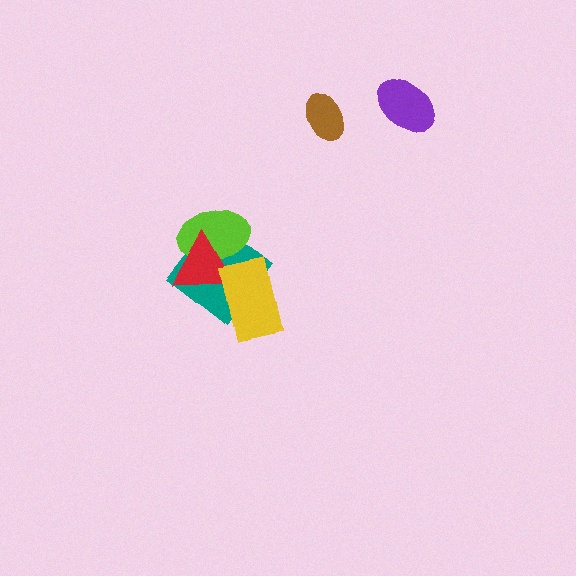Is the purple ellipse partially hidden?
No, no other shape covers it.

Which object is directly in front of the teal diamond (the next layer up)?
The lime ellipse is directly in front of the teal diamond.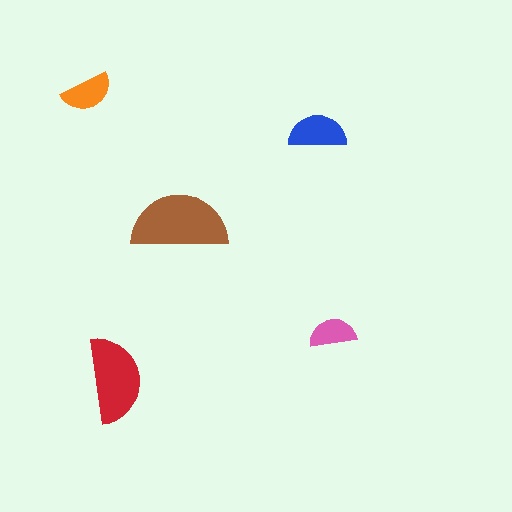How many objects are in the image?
There are 5 objects in the image.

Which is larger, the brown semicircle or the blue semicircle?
The brown one.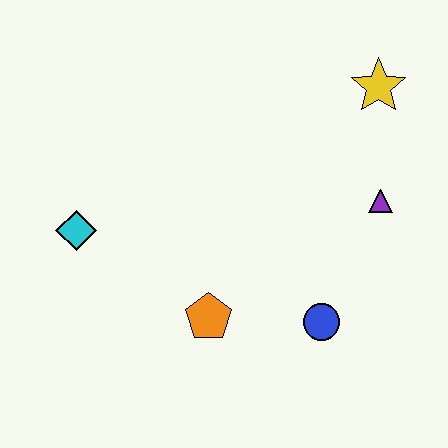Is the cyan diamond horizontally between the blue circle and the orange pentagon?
No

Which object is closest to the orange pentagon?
The blue circle is closest to the orange pentagon.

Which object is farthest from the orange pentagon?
The yellow star is farthest from the orange pentagon.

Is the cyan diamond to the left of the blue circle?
Yes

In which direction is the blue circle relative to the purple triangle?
The blue circle is below the purple triangle.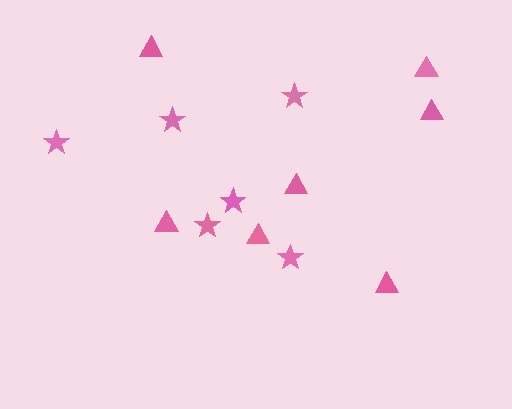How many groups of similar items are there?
There are 2 groups: one group of triangles (7) and one group of stars (6).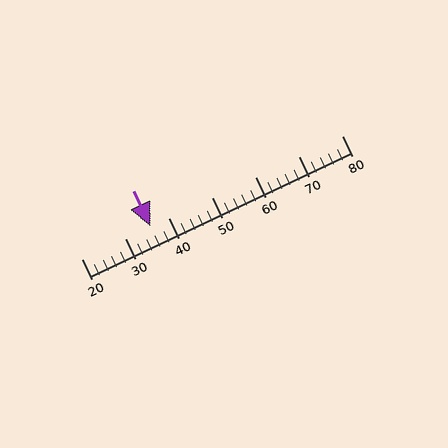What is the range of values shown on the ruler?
The ruler shows values from 20 to 80.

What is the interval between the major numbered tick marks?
The major tick marks are spaced 10 units apart.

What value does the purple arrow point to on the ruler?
The purple arrow points to approximately 36.